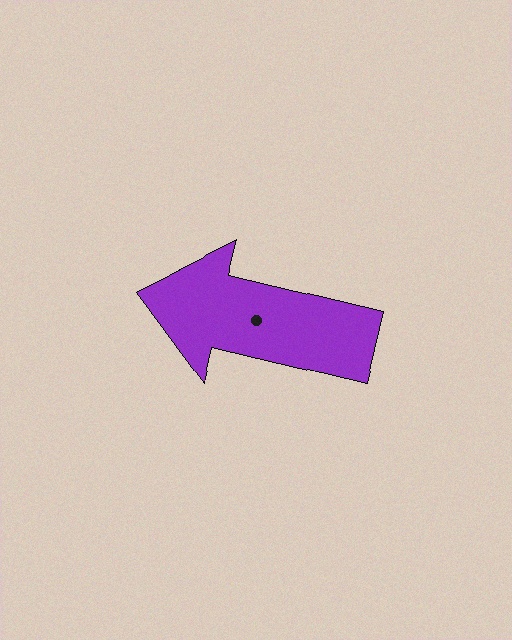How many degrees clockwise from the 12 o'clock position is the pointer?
Approximately 284 degrees.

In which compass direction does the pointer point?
West.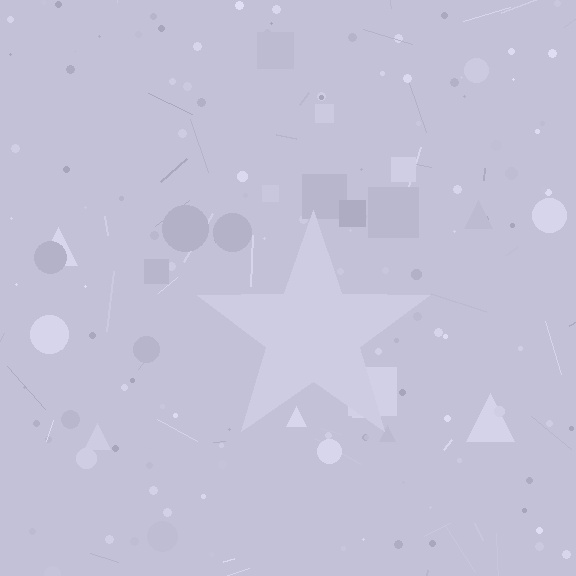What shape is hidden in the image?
A star is hidden in the image.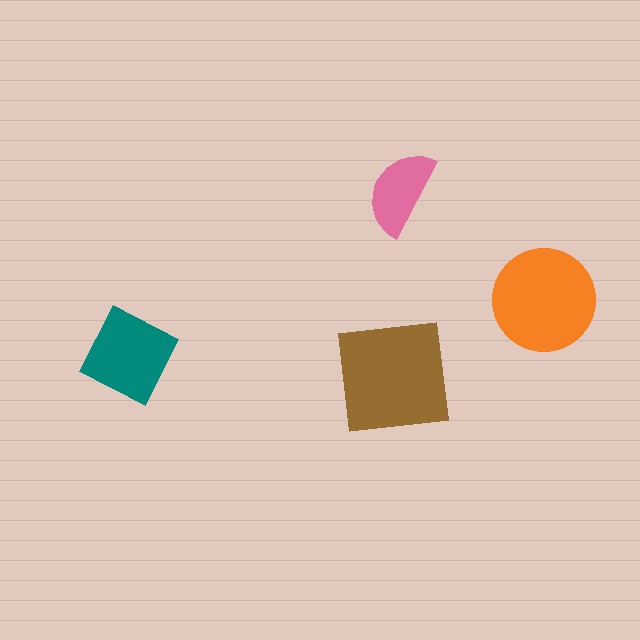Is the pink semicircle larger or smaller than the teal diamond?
Smaller.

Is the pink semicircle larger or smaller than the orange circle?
Smaller.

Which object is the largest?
The brown square.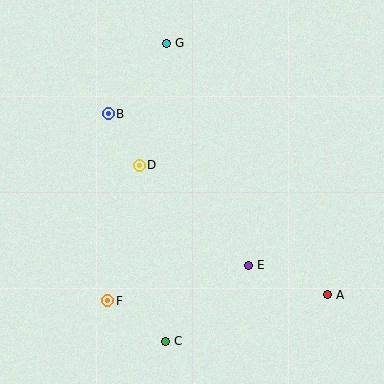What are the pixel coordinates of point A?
Point A is at (328, 295).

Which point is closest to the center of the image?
Point D at (139, 165) is closest to the center.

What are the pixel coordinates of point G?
Point G is at (167, 43).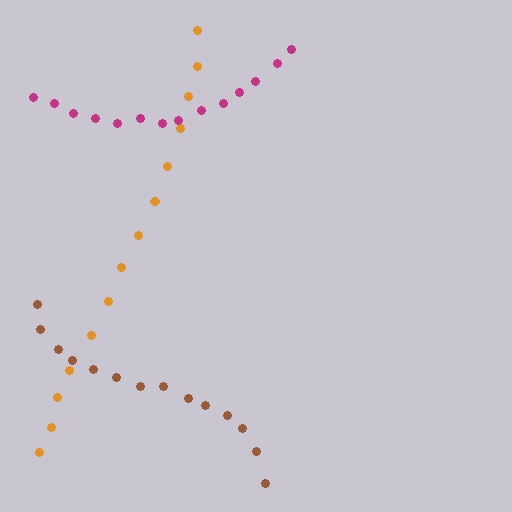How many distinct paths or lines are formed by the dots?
There are 3 distinct paths.